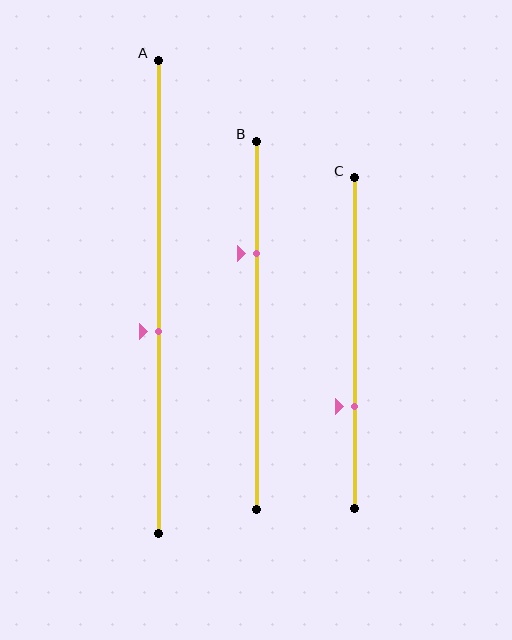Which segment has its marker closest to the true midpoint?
Segment A has its marker closest to the true midpoint.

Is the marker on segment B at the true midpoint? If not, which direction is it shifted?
No, the marker on segment B is shifted upward by about 20% of the segment length.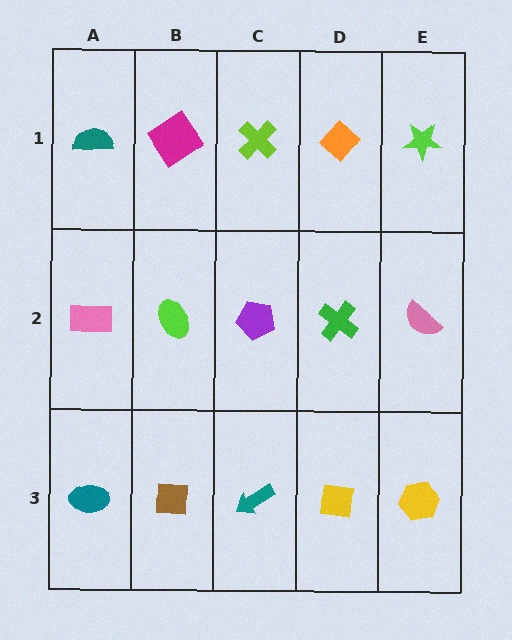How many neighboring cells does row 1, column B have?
3.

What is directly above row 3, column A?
A pink rectangle.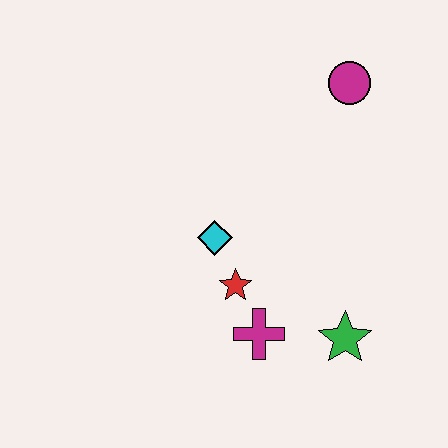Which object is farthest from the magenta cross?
The magenta circle is farthest from the magenta cross.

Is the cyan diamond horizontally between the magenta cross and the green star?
No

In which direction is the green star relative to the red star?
The green star is to the right of the red star.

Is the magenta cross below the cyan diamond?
Yes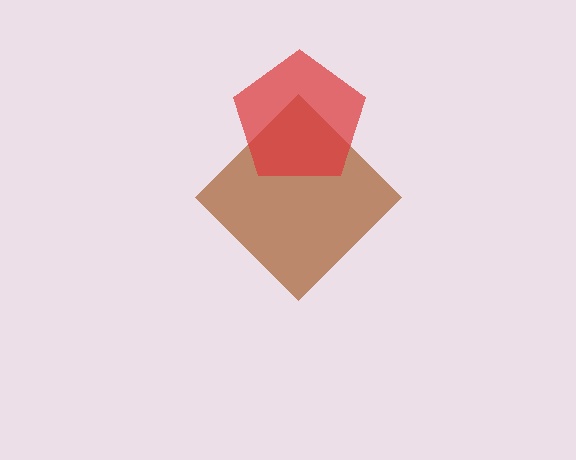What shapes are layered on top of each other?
The layered shapes are: a brown diamond, a red pentagon.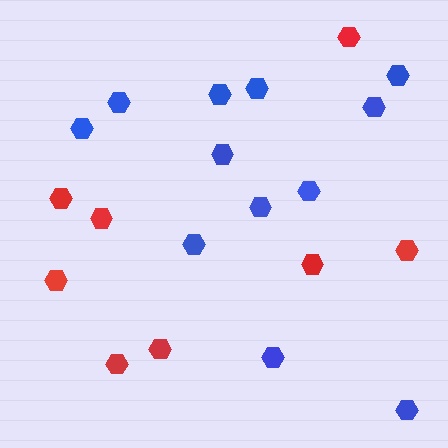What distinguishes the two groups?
There are 2 groups: one group of red hexagons (8) and one group of blue hexagons (12).